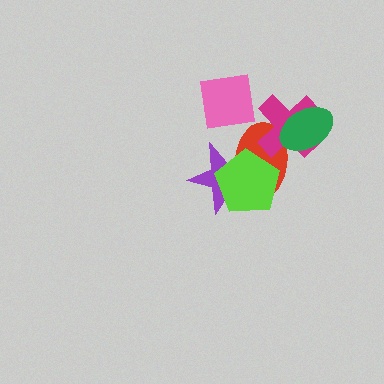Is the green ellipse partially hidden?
No, no other shape covers it.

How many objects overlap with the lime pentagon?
2 objects overlap with the lime pentagon.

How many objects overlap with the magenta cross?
2 objects overlap with the magenta cross.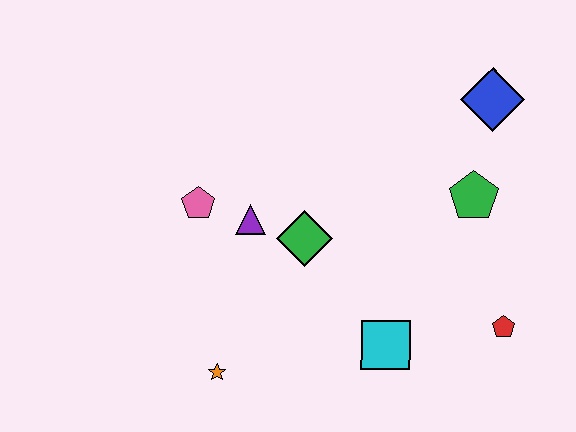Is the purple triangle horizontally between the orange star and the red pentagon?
Yes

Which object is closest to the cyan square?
The red pentagon is closest to the cyan square.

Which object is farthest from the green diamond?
The blue diamond is farthest from the green diamond.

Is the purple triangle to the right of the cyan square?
No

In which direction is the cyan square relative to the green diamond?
The cyan square is below the green diamond.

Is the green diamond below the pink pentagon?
Yes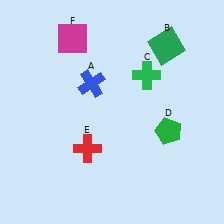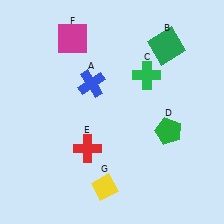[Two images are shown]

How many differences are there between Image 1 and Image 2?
There is 1 difference between the two images.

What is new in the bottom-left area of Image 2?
A yellow diamond (G) was added in the bottom-left area of Image 2.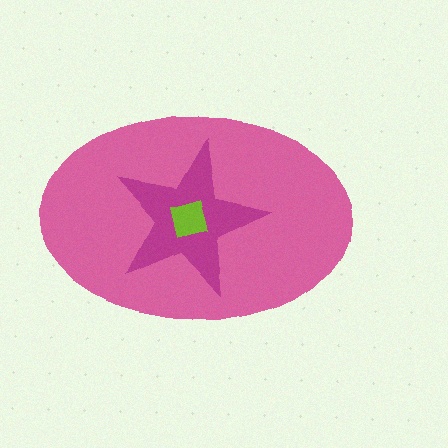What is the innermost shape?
The lime square.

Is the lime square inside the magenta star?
Yes.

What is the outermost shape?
The pink ellipse.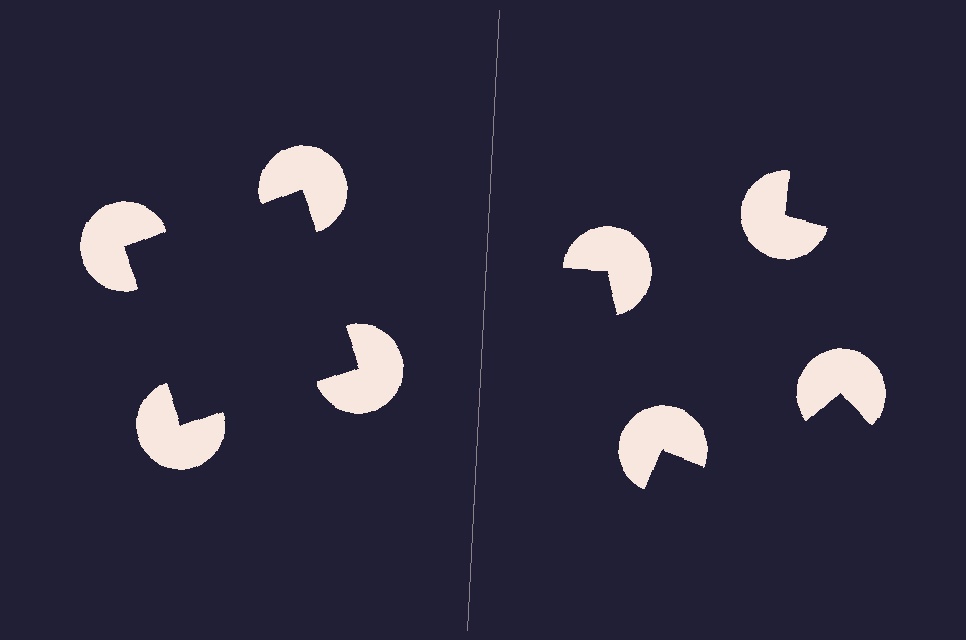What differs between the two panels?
The pac-man discs are positioned identically on both sides; only the wedge orientations differ. On the left they align to a square; on the right they are misaligned.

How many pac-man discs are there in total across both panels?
8 — 4 on each side.